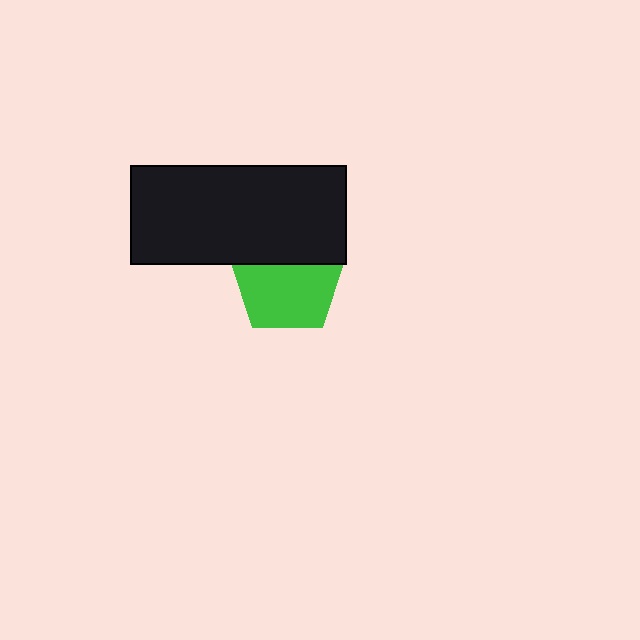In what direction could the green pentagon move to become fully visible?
The green pentagon could move down. That would shift it out from behind the black rectangle entirely.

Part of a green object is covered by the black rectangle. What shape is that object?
It is a pentagon.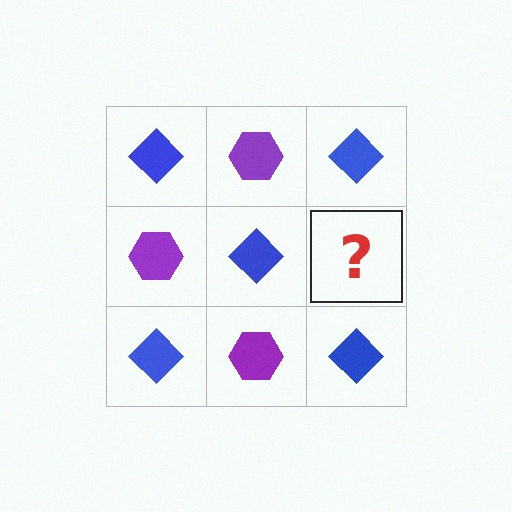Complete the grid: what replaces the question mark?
The question mark should be replaced with a purple hexagon.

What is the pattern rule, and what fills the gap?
The rule is that it alternates blue diamond and purple hexagon in a checkerboard pattern. The gap should be filled with a purple hexagon.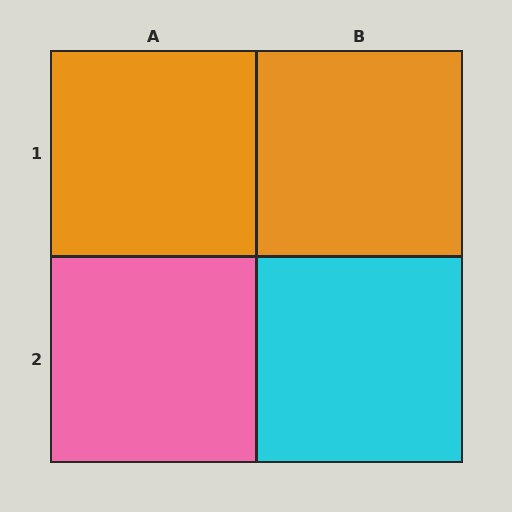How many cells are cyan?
1 cell is cyan.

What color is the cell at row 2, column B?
Cyan.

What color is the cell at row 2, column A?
Pink.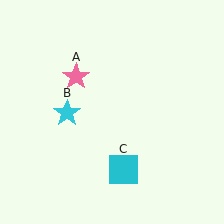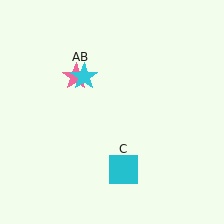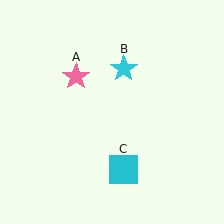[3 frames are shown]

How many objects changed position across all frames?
1 object changed position: cyan star (object B).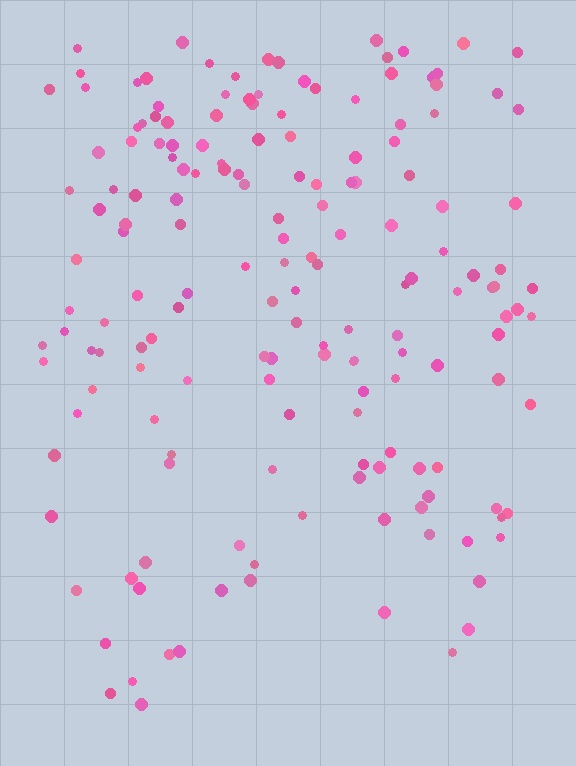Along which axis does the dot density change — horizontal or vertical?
Vertical.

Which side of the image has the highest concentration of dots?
The top.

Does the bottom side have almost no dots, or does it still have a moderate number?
Still a moderate number, just noticeably fewer than the top.